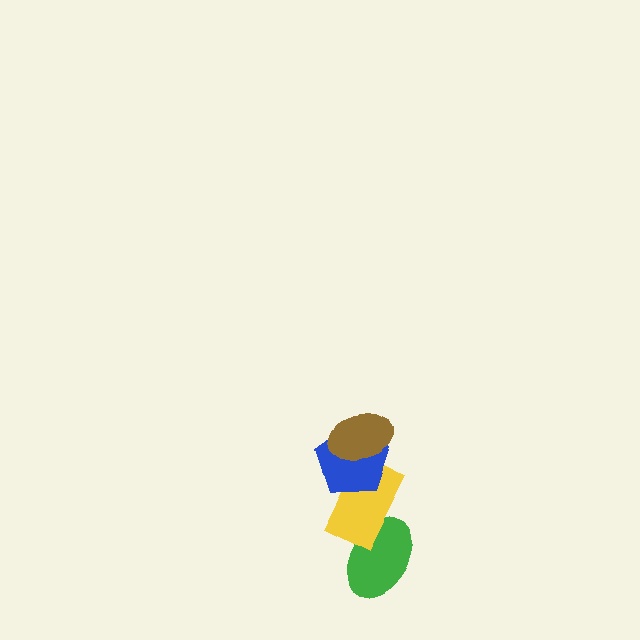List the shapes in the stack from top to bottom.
From top to bottom: the brown ellipse, the blue pentagon, the yellow rectangle, the green ellipse.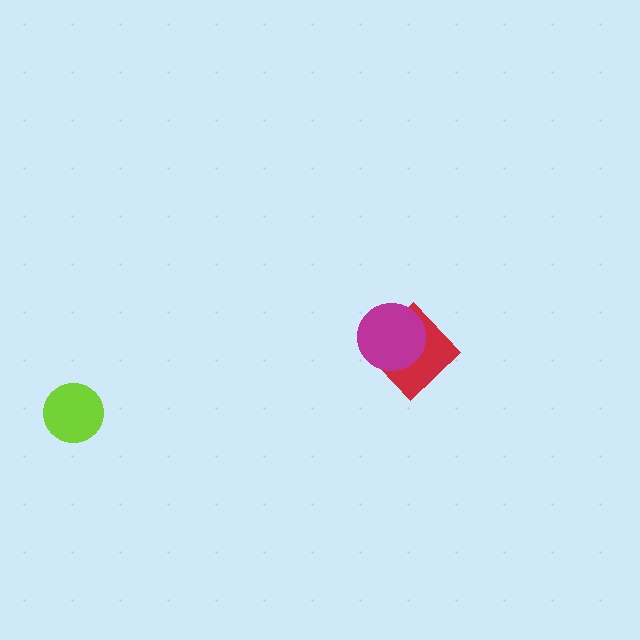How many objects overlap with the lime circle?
0 objects overlap with the lime circle.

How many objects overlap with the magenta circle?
1 object overlaps with the magenta circle.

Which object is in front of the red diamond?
The magenta circle is in front of the red diamond.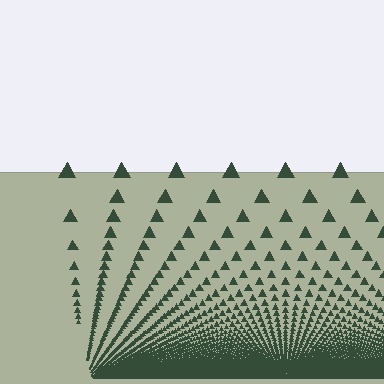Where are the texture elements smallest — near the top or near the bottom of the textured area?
Near the bottom.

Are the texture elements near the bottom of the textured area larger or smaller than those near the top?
Smaller. The gradient is inverted — elements near the bottom are smaller and denser.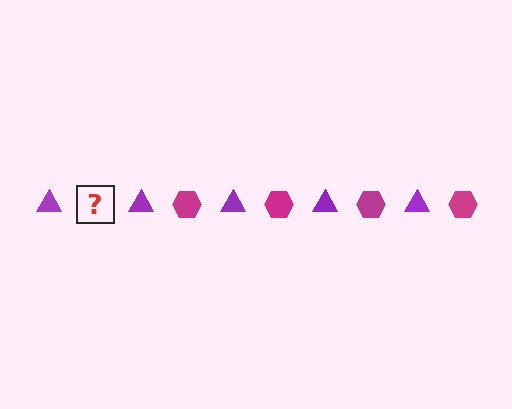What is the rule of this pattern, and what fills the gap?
The rule is that the pattern alternates between purple triangle and magenta hexagon. The gap should be filled with a magenta hexagon.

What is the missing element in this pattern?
The missing element is a magenta hexagon.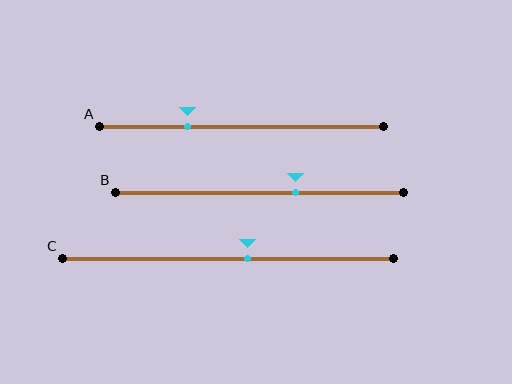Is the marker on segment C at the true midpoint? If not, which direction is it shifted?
No, the marker on segment C is shifted to the right by about 6% of the segment length.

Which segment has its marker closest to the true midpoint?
Segment C has its marker closest to the true midpoint.